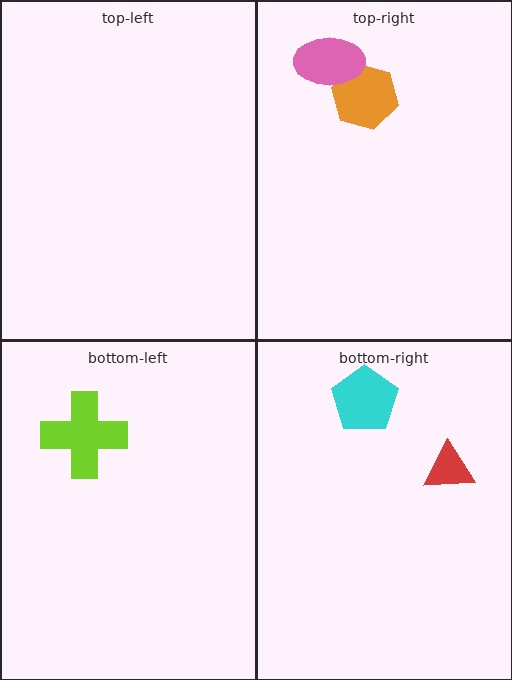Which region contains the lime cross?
The bottom-left region.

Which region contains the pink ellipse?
The top-right region.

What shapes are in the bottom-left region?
The lime cross.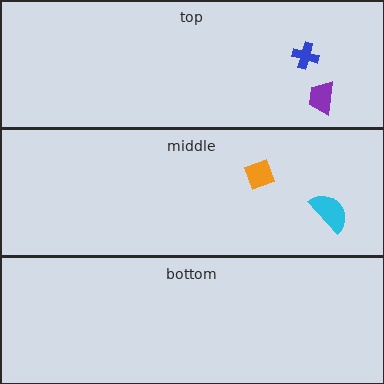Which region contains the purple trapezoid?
The top region.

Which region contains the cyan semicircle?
The middle region.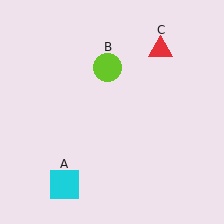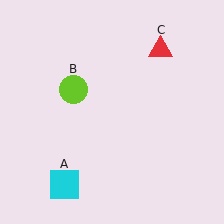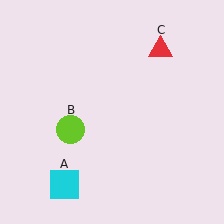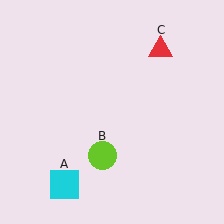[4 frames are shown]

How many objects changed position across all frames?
1 object changed position: lime circle (object B).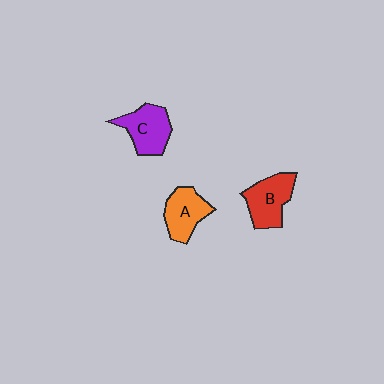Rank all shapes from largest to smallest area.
From largest to smallest: B (red), C (purple), A (orange).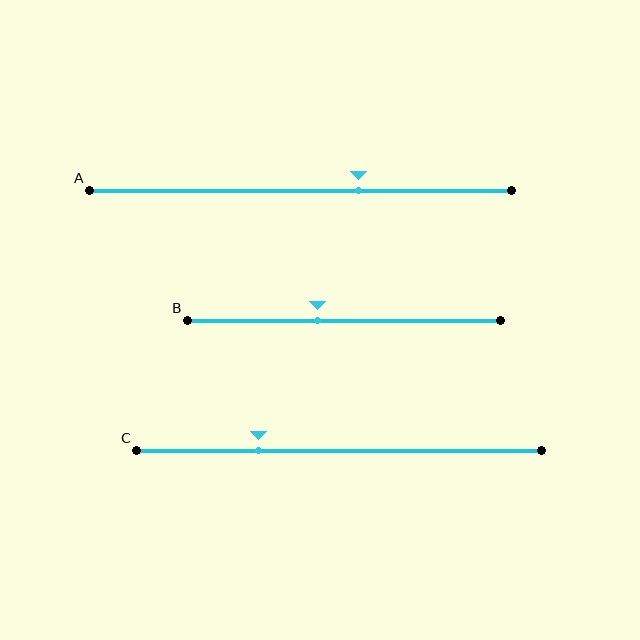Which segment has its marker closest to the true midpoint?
Segment B has its marker closest to the true midpoint.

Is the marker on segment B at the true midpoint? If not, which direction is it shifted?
No, the marker on segment B is shifted to the left by about 8% of the segment length.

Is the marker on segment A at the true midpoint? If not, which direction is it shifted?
No, the marker on segment A is shifted to the right by about 14% of the segment length.